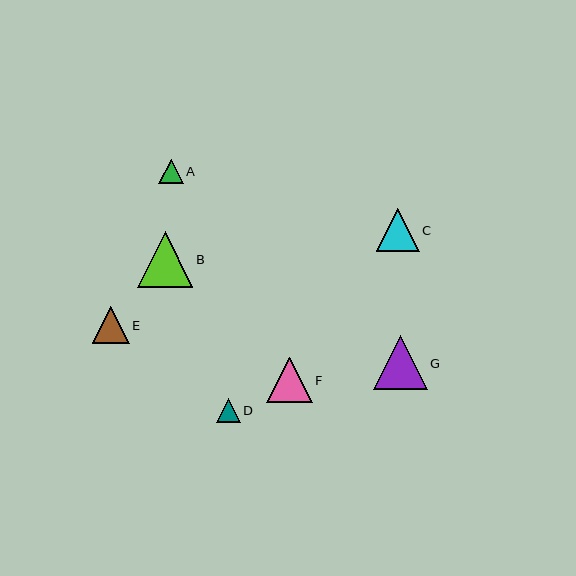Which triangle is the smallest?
Triangle D is the smallest with a size of approximately 24 pixels.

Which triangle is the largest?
Triangle B is the largest with a size of approximately 55 pixels.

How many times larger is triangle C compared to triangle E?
Triangle C is approximately 1.2 times the size of triangle E.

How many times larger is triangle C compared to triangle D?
Triangle C is approximately 1.8 times the size of triangle D.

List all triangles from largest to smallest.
From largest to smallest: B, G, F, C, E, A, D.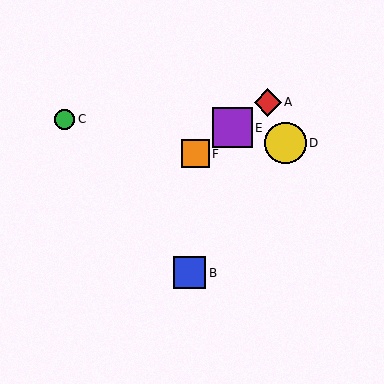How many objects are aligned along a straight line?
3 objects (A, E, F) are aligned along a straight line.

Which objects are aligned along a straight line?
Objects A, E, F are aligned along a straight line.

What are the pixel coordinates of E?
Object E is at (232, 128).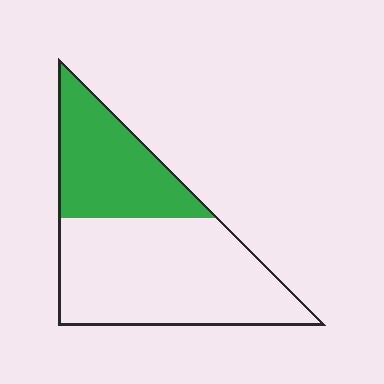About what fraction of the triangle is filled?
About three eighths (3/8).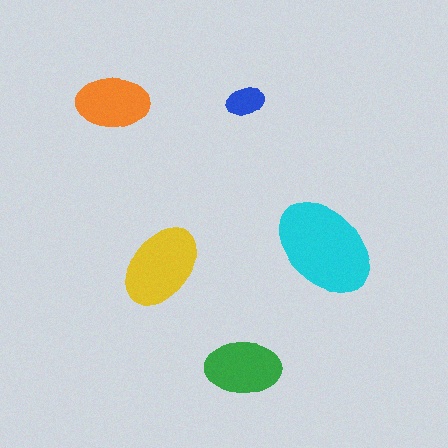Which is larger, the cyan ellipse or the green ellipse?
The cyan one.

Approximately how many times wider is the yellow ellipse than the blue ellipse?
About 2 times wider.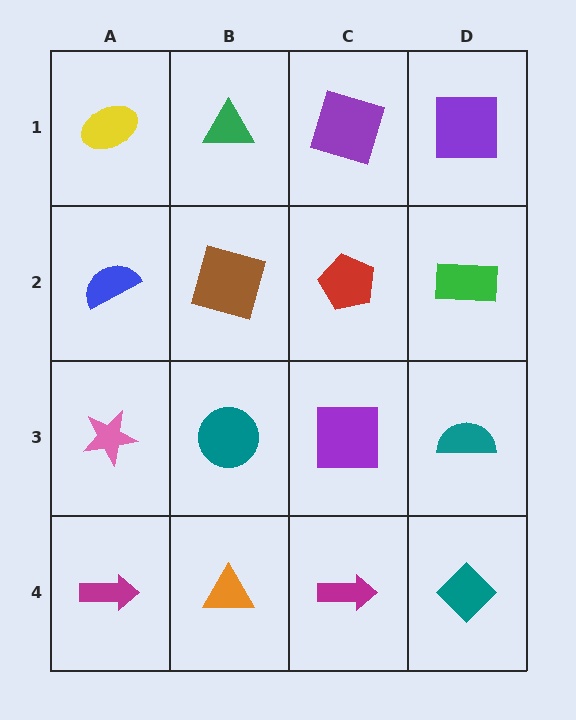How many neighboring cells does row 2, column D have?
3.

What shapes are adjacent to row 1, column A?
A blue semicircle (row 2, column A), a green triangle (row 1, column B).